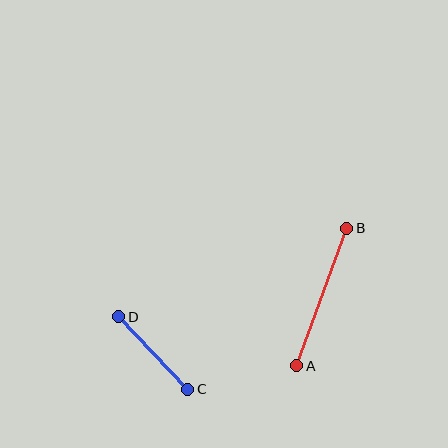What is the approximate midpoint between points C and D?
The midpoint is at approximately (153, 353) pixels.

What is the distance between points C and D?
The distance is approximately 100 pixels.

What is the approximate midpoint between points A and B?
The midpoint is at approximately (322, 297) pixels.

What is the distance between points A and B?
The distance is approximately 146 pixels.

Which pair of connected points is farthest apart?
Points A and B are farthest apart.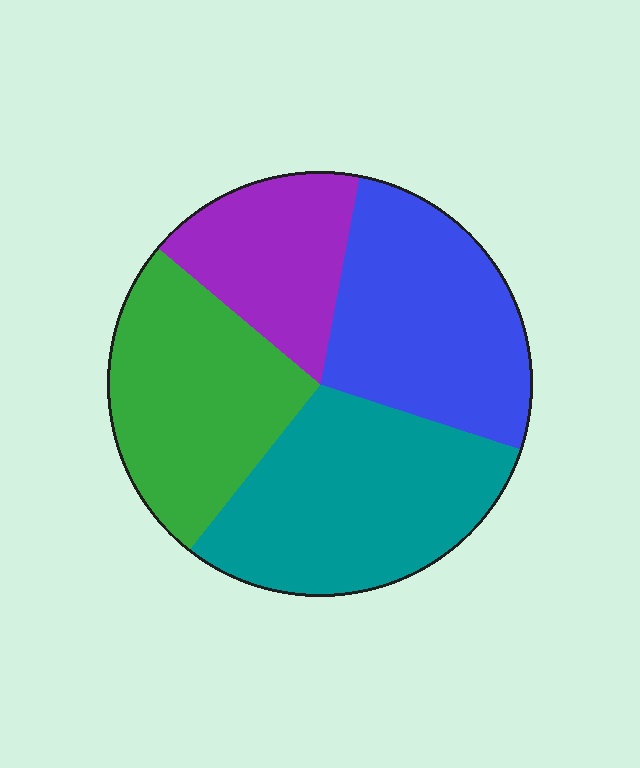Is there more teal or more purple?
Teal.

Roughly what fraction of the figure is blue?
Blue takes up about one quarter (1/4) of the figure.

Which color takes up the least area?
Purple, at roughly 15%.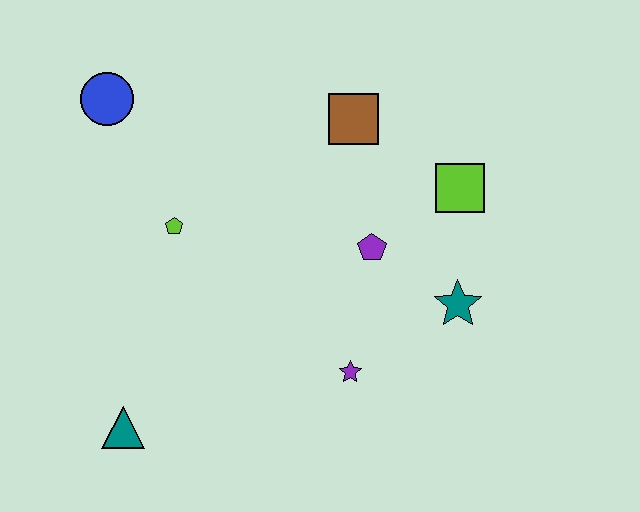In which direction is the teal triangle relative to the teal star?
The teal triangle is to the left of the teal star.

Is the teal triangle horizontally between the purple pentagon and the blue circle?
Yes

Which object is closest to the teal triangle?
The lime pentagon is closest to the teal triangle.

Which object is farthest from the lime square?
The teal triangle is farthest from the lime square.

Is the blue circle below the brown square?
No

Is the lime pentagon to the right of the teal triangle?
Yes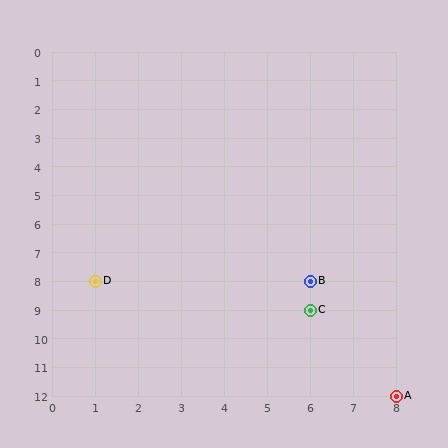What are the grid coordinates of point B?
Point B is at grid coordinates (6, 8).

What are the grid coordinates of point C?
Point C is at grid coordinates (6, 9).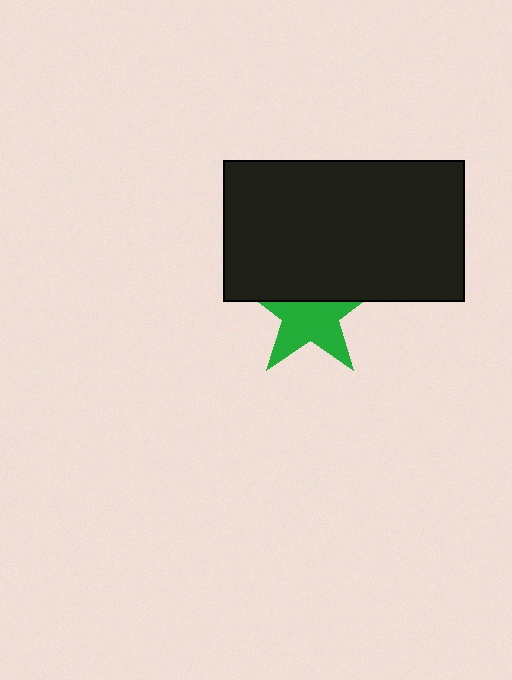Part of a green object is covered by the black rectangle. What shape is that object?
It is a star.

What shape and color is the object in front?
The object in front is a black rectangle.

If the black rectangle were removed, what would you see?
You would see the complete green star.